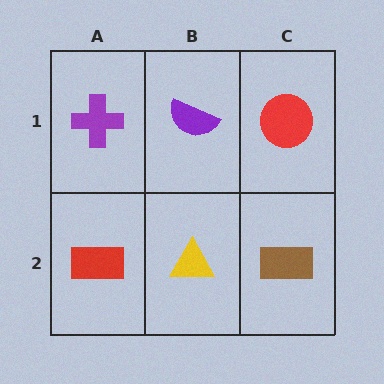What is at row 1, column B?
A purple semicircle.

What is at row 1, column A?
A purple cross.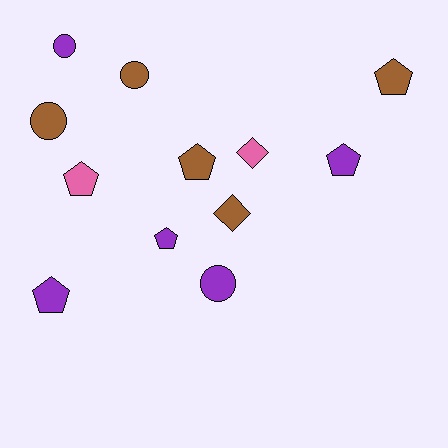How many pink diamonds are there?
There is 1 pink diamond.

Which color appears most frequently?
Brown, with 5 objects.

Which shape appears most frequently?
Pentagon, with 6 objects.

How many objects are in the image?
There are 12 objects.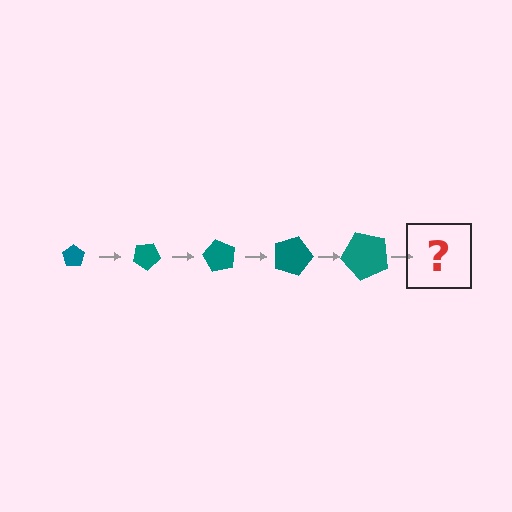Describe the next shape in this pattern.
It should be a pentagon, larger than the previous one and rotated 150 degrees from the start.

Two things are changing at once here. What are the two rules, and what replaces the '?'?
The two rules are that the pentagon grows larger each step and it rotates 30 degrees each step. The '?' should be a pentagon, larger than the previous one and rotated 150 degrees from the start.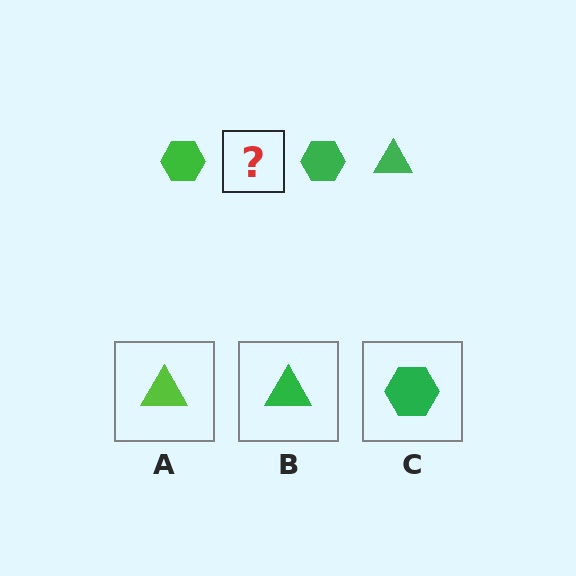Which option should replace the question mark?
Option B.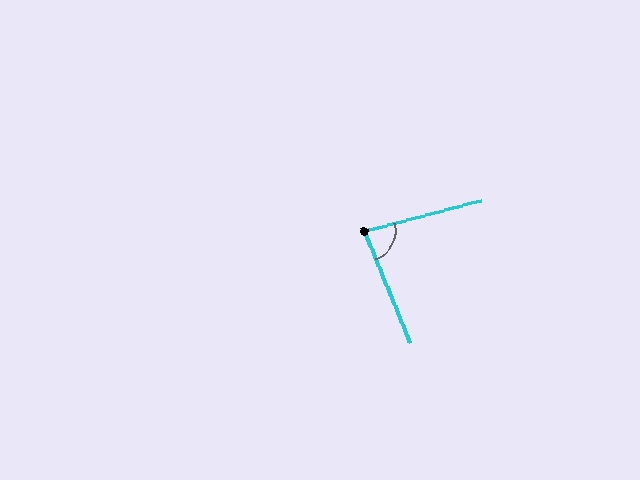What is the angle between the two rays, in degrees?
Approximately 83 degrees.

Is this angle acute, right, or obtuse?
It is acute.